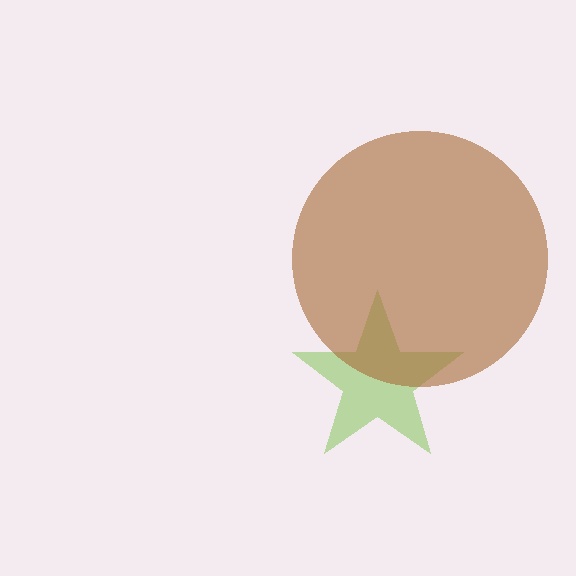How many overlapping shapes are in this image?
There are 2 overlapping shapes in the image.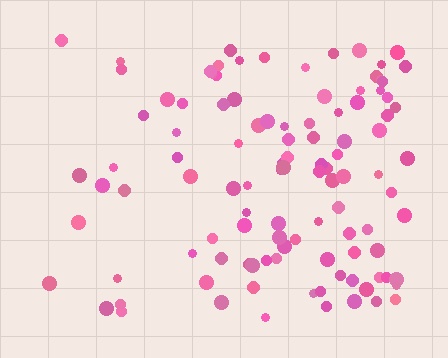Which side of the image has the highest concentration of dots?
The right.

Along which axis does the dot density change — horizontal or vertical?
Horizontal.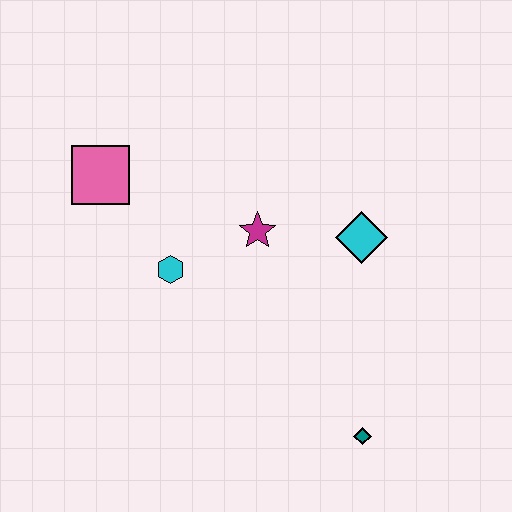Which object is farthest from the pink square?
The teal diamond is farthest from the pink square.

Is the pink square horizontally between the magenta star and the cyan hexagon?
No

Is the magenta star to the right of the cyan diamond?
No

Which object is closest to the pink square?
The cyan hexagon is closest to the pink square.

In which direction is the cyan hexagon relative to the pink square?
The cyan hexagon is below the pink square.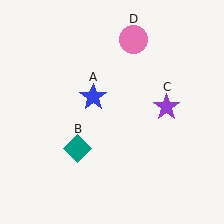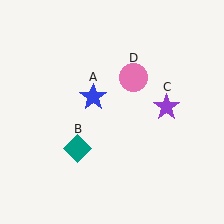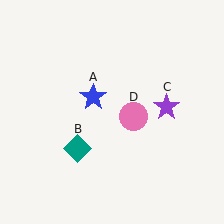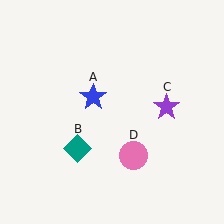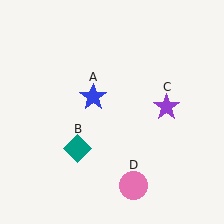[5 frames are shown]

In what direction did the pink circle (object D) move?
The pink circle (object D) moved down.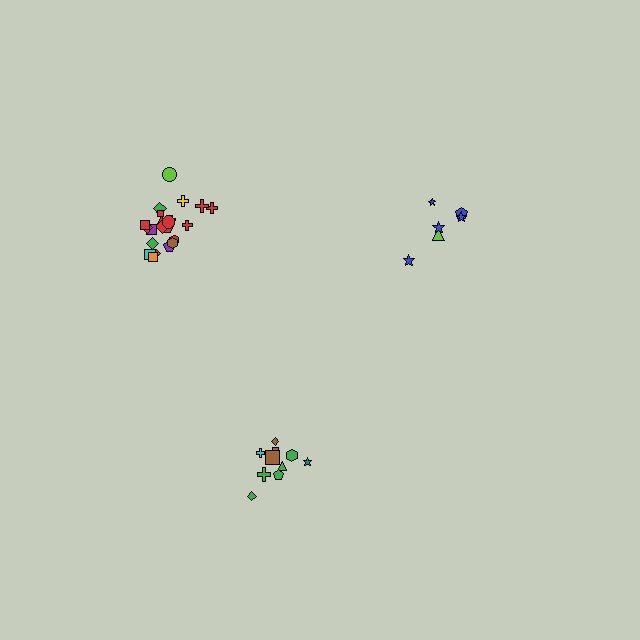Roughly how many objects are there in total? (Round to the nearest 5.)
Roughly 40 objects in total.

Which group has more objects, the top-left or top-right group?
The top-left group.